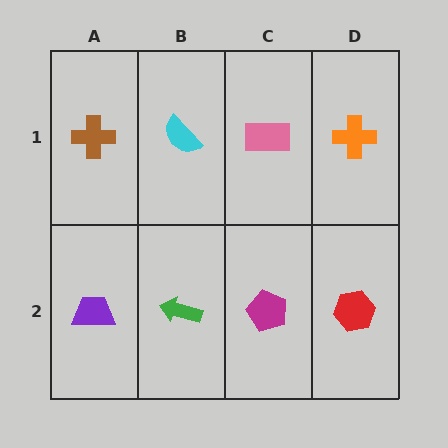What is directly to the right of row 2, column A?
A green arrow.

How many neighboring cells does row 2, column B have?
3.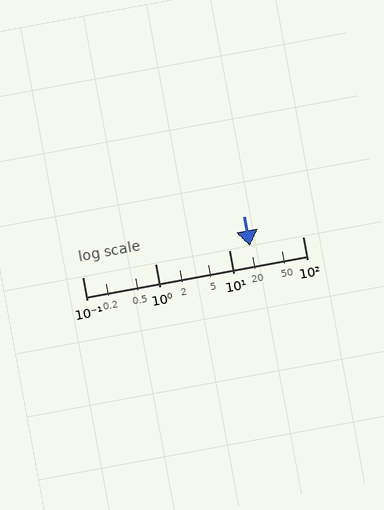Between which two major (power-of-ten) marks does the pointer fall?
The pointer is between 10 and 100.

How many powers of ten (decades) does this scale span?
The scale spans 3 decades, from 0.1 to 100.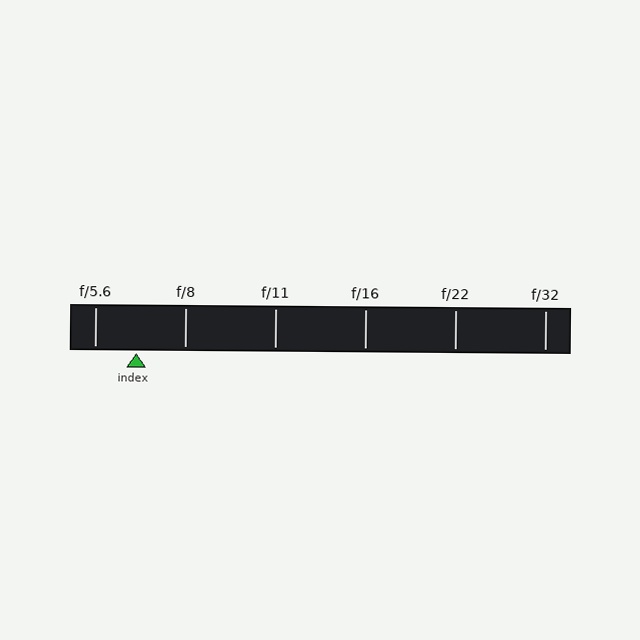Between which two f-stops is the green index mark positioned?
The index mark is between f/5.6 and f/8.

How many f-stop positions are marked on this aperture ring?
There are 6 f-stop positions marked.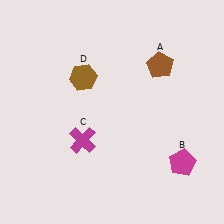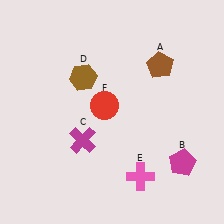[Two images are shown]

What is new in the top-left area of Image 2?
A red circle (F) was added in the top-left area of Image 2.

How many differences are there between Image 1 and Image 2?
There are 2 differences between the two images.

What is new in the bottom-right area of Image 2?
A pink cross (E) was added in the bottom-right area of Image 2.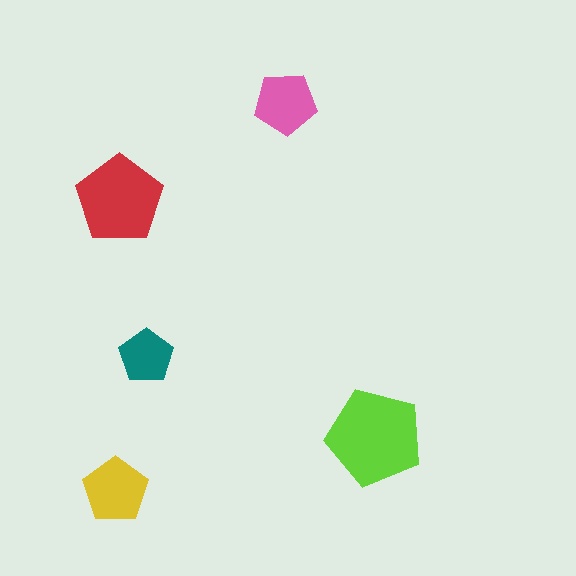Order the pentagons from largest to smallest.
the lime one, the red one, the yellow one, the pink one, the teal one.